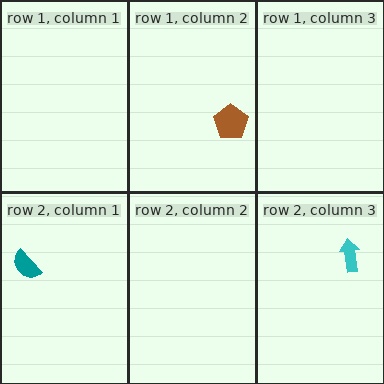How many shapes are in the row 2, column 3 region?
1.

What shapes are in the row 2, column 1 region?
The teal semicircle.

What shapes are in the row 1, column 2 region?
The brown pentagon.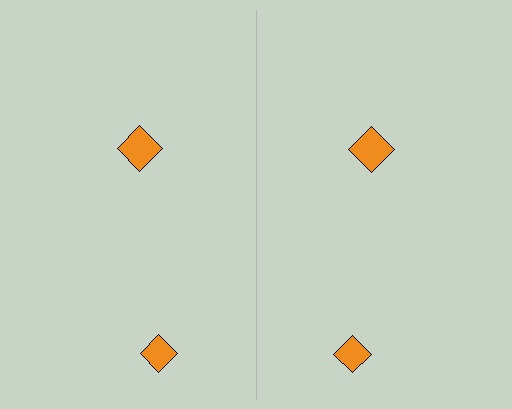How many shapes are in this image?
There are 4 shapes in this image.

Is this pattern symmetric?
Yes, this pattern has bilateral (reflection) symmetry.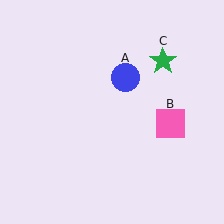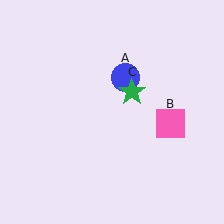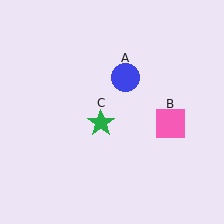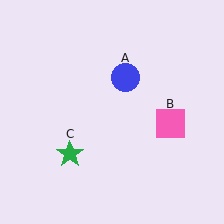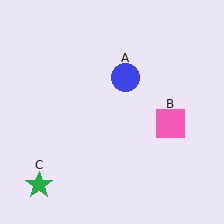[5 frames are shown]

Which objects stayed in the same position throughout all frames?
Blue circle (object A) and pink square (object B) remained stationary.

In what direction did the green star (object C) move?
The green star (object C) moved down and to the left.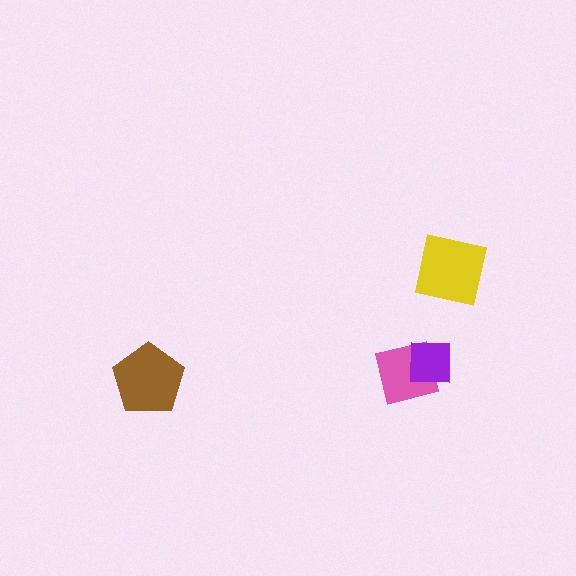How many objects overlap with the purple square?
1 object overlaps with the purple square.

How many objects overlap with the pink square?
1 object overlaps with the pink square.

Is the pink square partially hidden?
Yes, it is partially covered by another shape.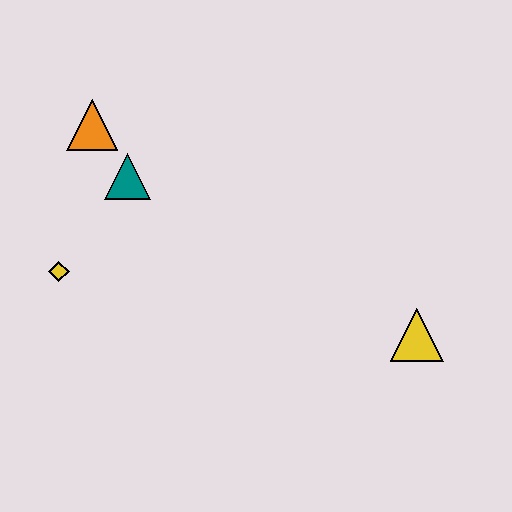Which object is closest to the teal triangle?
The orange triangle is closest to the teal triangle.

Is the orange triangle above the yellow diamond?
Yes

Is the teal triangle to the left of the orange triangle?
No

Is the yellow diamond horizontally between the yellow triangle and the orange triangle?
No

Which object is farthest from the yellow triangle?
The orange triangle is farthest from the yellow triangle.